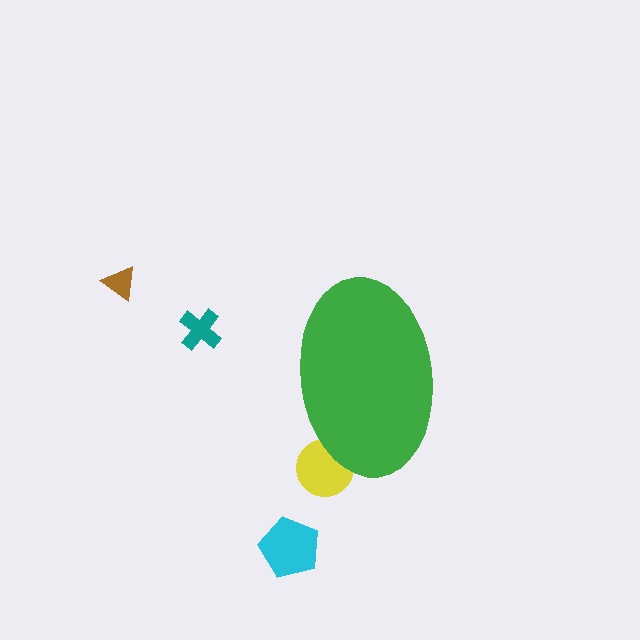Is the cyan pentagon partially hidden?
No, the cyan pentagon is fully visible.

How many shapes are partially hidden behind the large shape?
1 shape is partially hidden.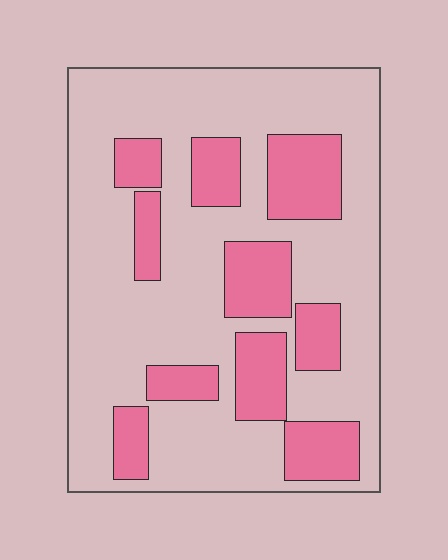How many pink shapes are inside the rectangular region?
10.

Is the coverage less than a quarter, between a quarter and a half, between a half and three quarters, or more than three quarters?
Between a quarter and a half.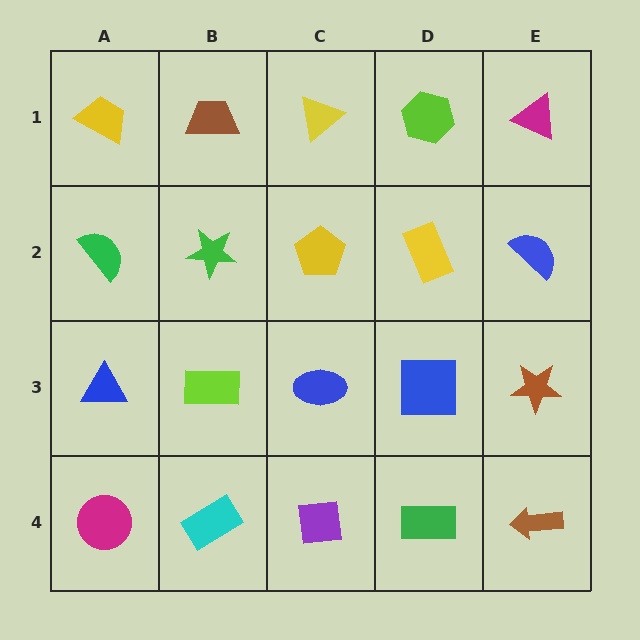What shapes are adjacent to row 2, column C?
A yellow triangle (row 1, column C), a blue ellipse (row 3, column C), a green star (row 2, column B), a yellow rectangle (row 2, column D).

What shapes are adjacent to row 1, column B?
A green star (row 2, column B), a yellow trapezoid (row 1, column A), a yellow triangle (row 1, column C).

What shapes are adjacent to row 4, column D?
A blue square (row 3, column D), a purple square (row 4, column C), a brown arrow (row 4, column E).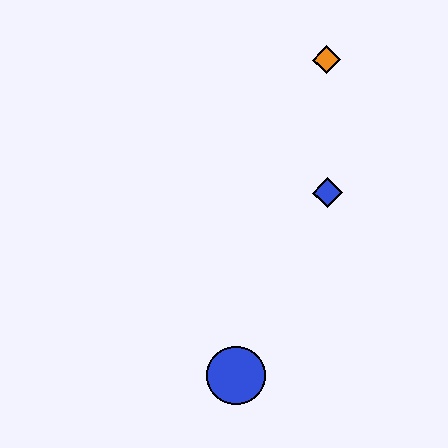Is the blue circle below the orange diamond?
Yes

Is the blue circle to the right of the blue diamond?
No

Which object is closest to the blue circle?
The blue diamond is closest to the blue circle.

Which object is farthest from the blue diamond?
The blue circle is farthest from the blue diamond.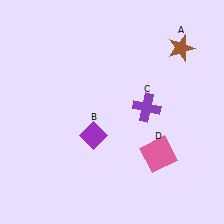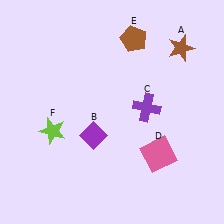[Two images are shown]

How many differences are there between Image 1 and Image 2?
There are 2 differences between the two images.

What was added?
A brown pentagon (E), a lime star (F) were added in Image 2.